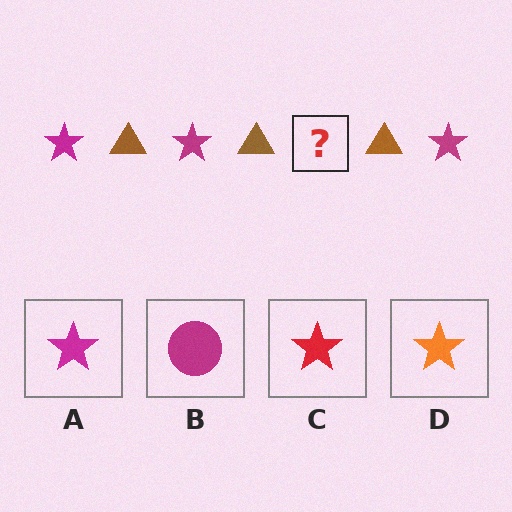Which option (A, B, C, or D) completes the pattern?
A.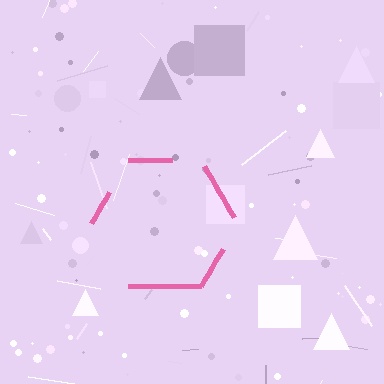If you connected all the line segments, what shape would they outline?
They would outline a hexagon.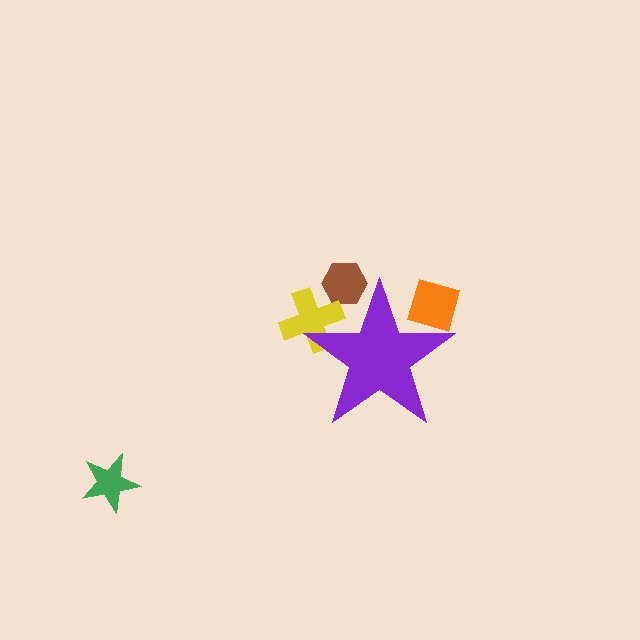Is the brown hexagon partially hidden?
Yes, the brown hexagon is partially hidden behind the purple star.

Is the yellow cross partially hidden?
Yes, the yellow cross is partially hidden behind the purple star.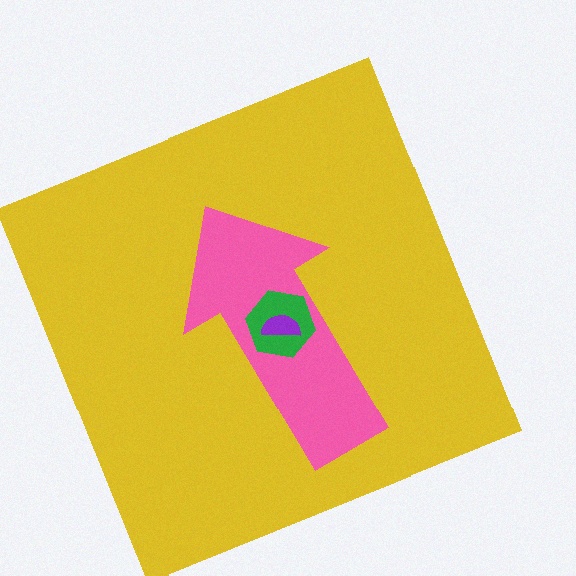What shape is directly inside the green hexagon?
The purple semicircle.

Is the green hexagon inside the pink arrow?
Yes.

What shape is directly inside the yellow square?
The pink arrow.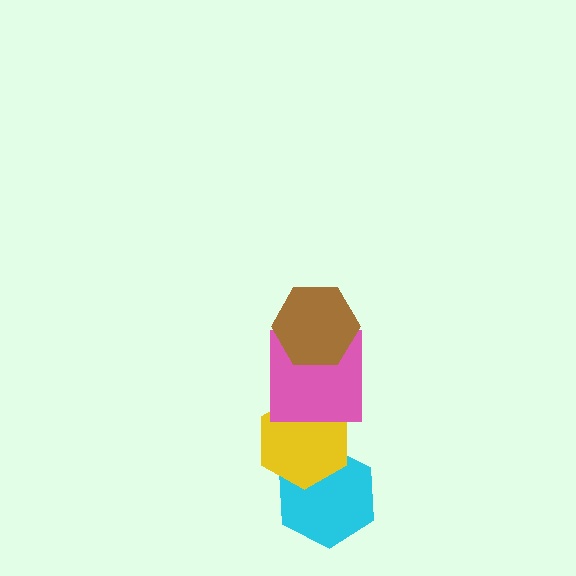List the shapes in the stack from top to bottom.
From top to bottom: the brown hexagon, the pink square, the yellow hexagon, the cyan hexagon.